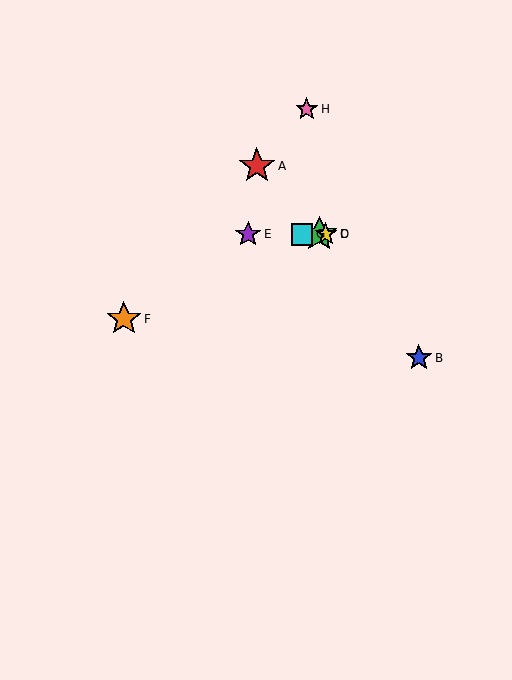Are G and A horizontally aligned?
No, G is at y≈234 and A is at y≈166.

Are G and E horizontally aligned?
Yes, both are at y≈234.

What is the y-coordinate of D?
Object D is at y≈234.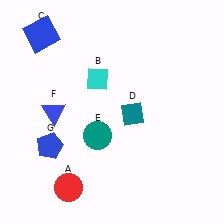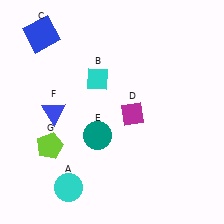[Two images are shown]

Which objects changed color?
A changed from red to cyan. D changed from teal to magenta. G changed from blue to lime.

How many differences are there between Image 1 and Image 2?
There are 3 differences between the two images.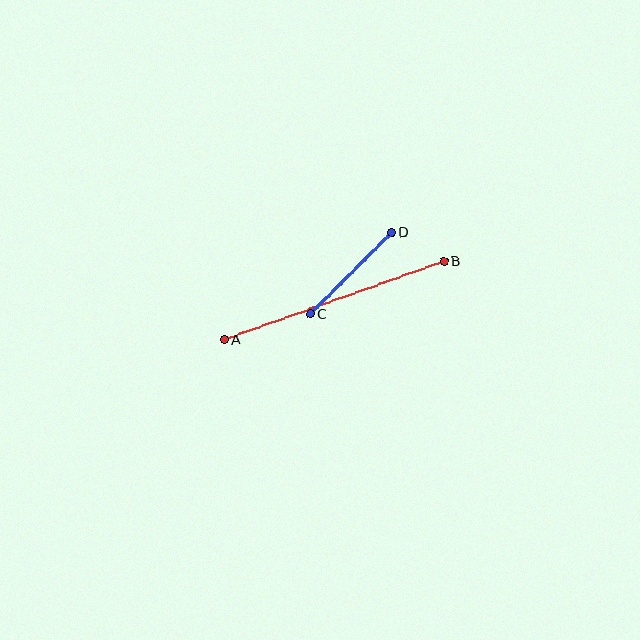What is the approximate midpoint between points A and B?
The midpoint is at approximately (334, 301) pixels.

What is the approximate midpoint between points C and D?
The midpoint is at approximately (351, 273) pixels.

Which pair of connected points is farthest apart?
Points A and B are farthest apart.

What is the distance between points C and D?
The distance is approximately 115 pixels.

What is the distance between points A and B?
The distance is approximately 233 pixels.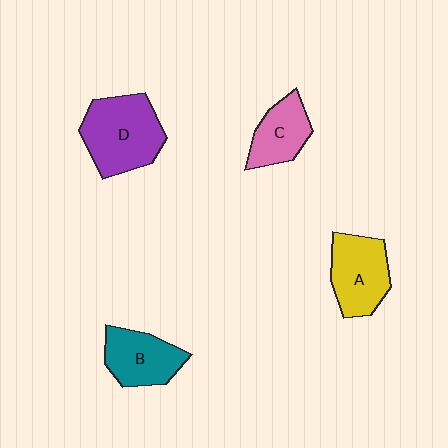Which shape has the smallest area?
Shape C (pink).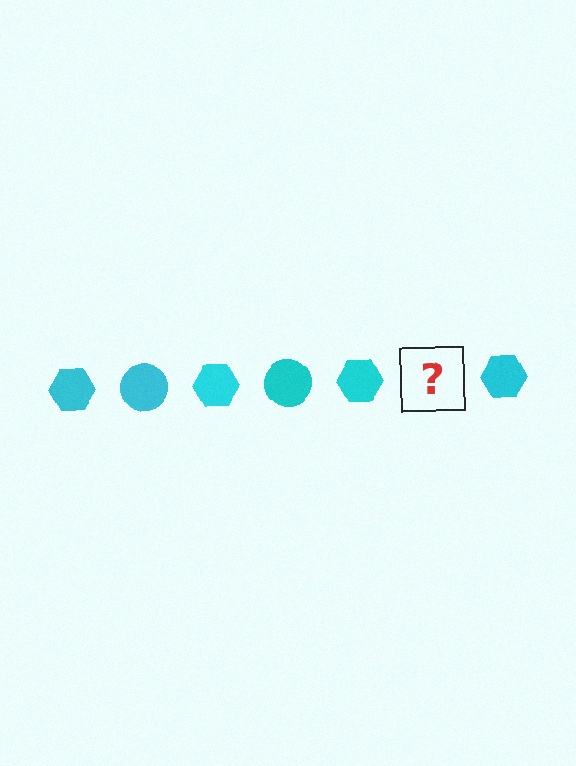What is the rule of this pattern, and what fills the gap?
The rule is that the pattern cycles through hexagon, circle shapes in cyan. The gap should be filled with a cyan circle.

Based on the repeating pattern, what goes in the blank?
The blank should be a cyan circle.